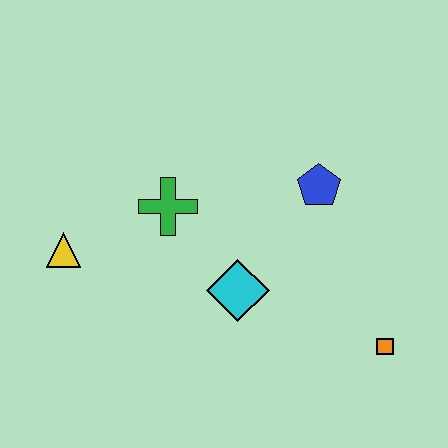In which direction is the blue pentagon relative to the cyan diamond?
The blue pentagon is above the cyan diamond.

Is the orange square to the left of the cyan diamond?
No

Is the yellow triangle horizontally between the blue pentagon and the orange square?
No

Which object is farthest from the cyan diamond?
The yellow triangle is farthest from the cyan diamond.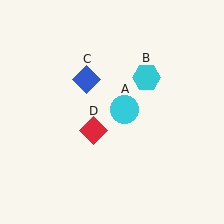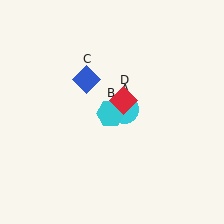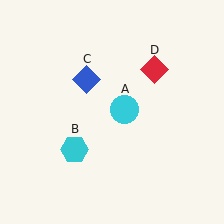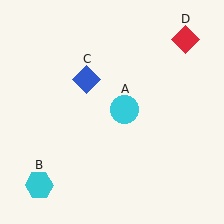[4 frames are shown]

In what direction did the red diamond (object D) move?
The red diamond (object D) moved up and to the right.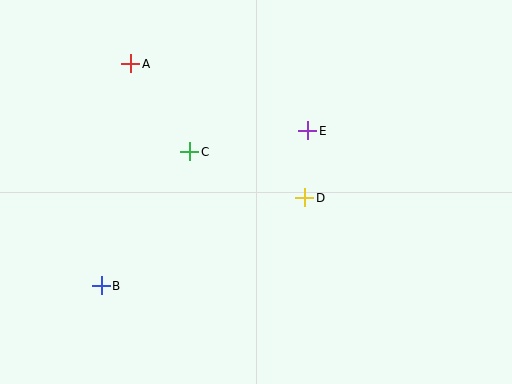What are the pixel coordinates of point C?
Point C is at (190, 152).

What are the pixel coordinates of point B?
Point B is at (101, 286).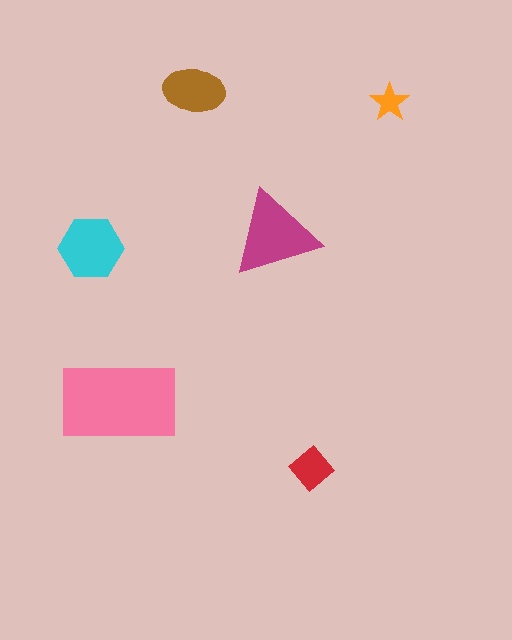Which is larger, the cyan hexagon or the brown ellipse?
The cyan hexagon.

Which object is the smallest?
The orange star.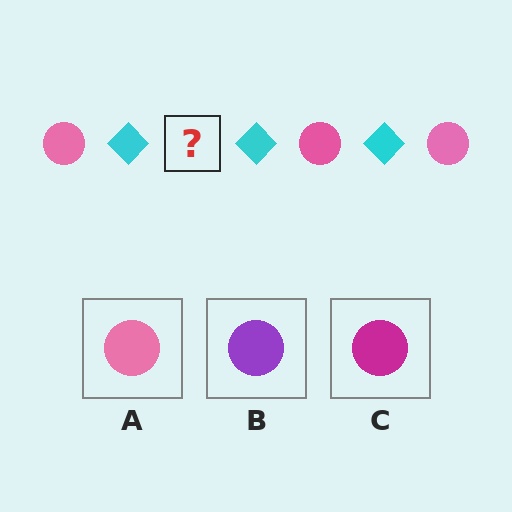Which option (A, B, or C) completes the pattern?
A.